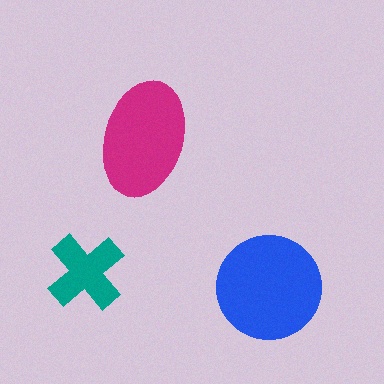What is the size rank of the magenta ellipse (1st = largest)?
2nd.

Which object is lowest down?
The blue circle is bottommost.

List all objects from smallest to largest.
The teal cross, the magenta ellipse, the blue circle.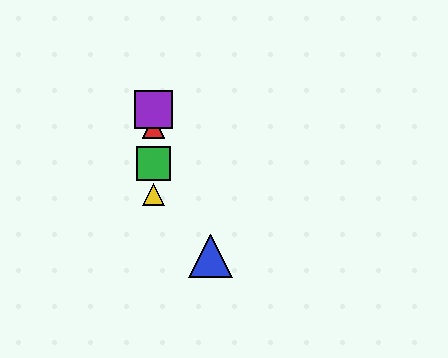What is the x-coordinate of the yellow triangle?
The yellow triangle is at x≈153.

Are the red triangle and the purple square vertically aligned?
Yes, both are at x≈153.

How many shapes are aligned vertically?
4 shapes (the red triangle, the green square, the yellow triangle, the purple square) are aligned vertically.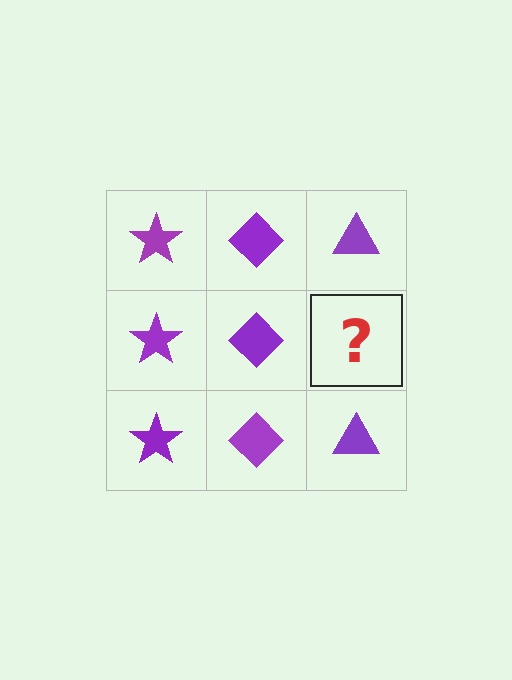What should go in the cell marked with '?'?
The missing cell should contain a purple triangle.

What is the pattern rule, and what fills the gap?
The rule is that each column has a consistent shape. The gap should be filled with a purple triangle.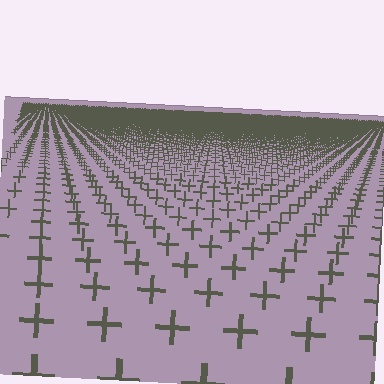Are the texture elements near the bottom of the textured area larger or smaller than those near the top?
Larger. Near the bottom, elements are closer to the viewer and appear at a bigger on-screen size.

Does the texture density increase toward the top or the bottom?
Density increases toward the top.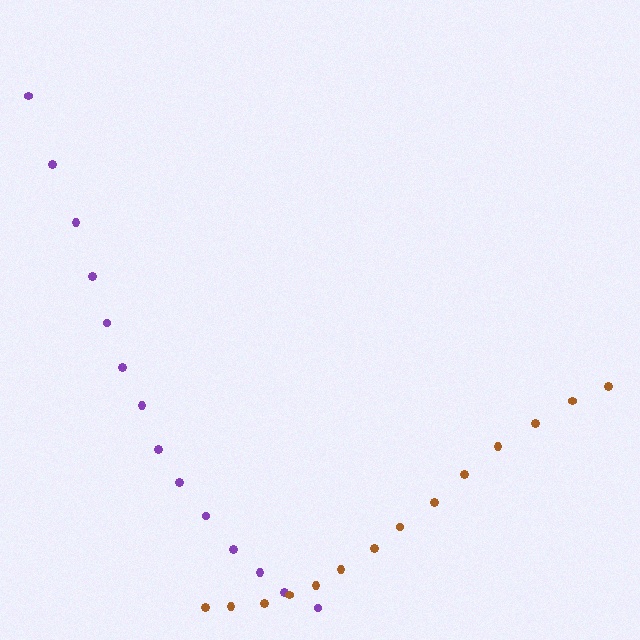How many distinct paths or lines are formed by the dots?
There are 2 distinct paths.